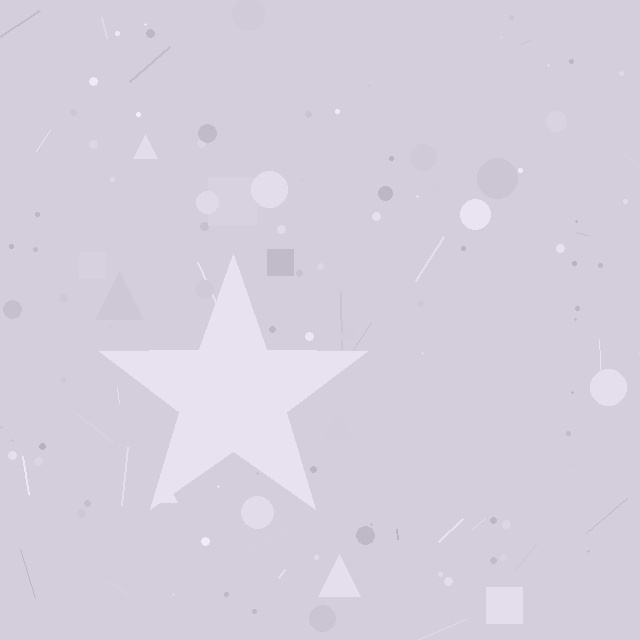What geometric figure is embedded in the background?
A star is embedded in the background.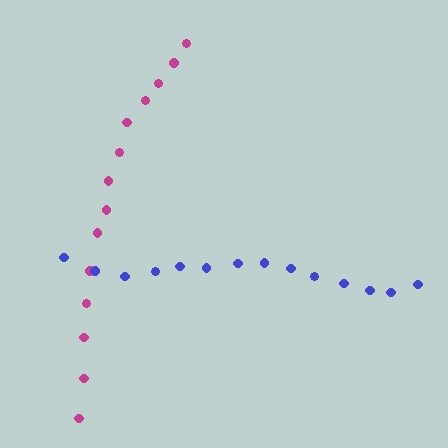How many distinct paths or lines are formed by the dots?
There are 2 distinct paths.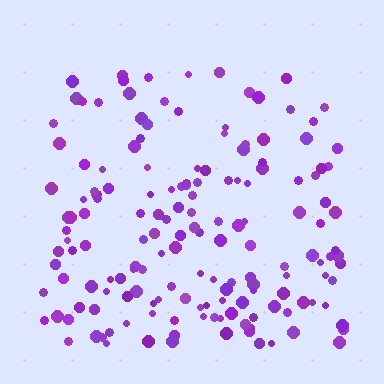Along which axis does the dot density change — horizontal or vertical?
Vertical.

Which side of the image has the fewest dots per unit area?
The top.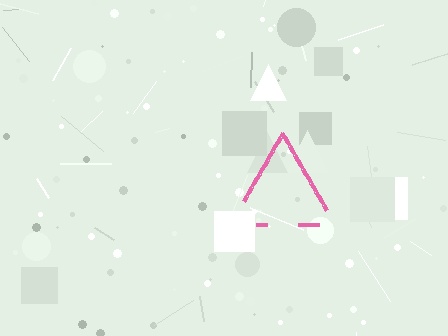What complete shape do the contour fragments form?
The contour fragments form a triangle.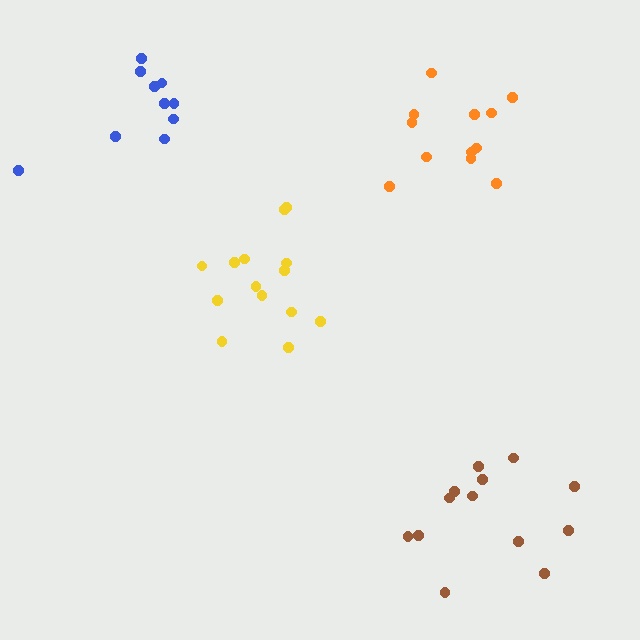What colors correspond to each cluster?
The clusters are colored: yellow, brown, orange, blue.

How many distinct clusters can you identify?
There are 4 distinct clusters.